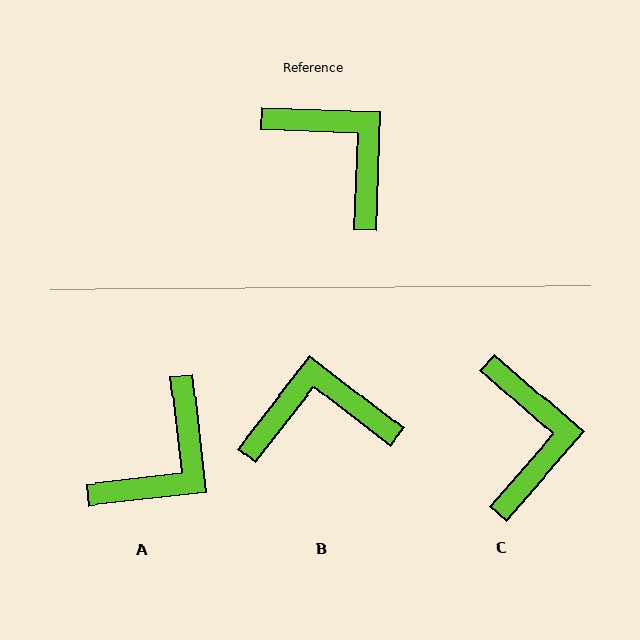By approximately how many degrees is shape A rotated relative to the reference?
Approximately 82 degrees clockwise.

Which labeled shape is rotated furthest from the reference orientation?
A, about 82 degrees away.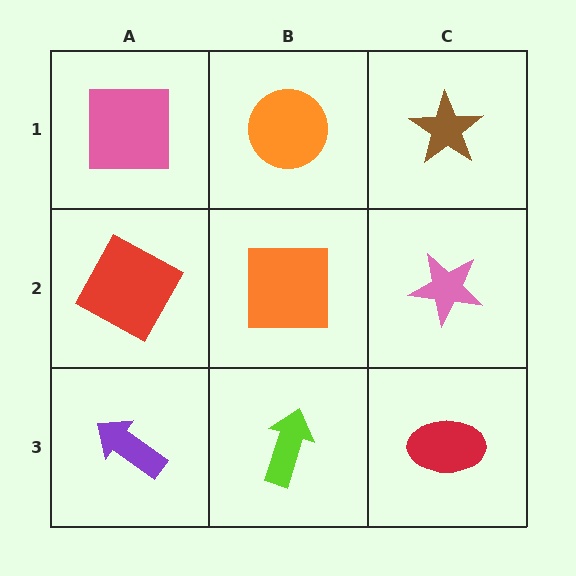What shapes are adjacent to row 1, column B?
An orange square (row 2, column B), a pink square (row 1, column A), a brown star (row 1, column C).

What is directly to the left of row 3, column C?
A lime arrow.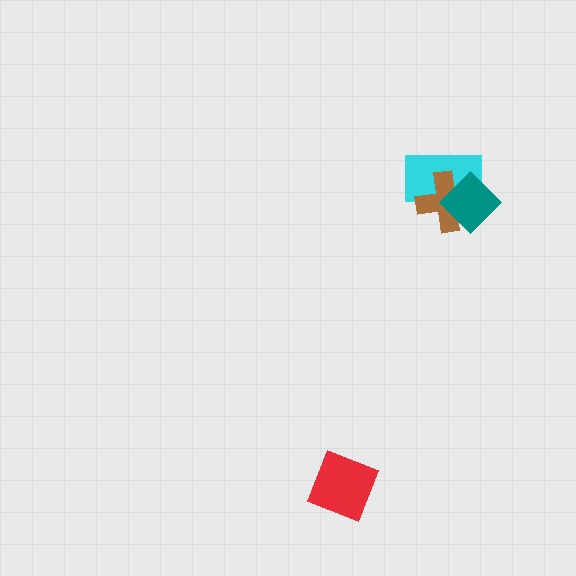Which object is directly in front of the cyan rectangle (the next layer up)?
The brown cross is directly in front of the cyan rectangle.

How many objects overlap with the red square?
0 objects overlap with the red square.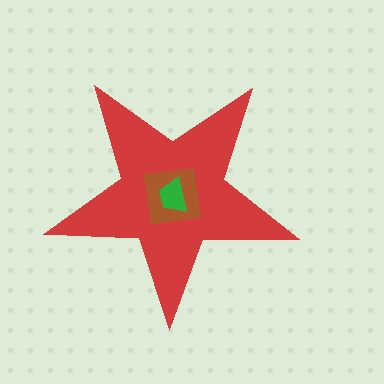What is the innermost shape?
The green trapezoid.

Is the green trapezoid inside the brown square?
Yes.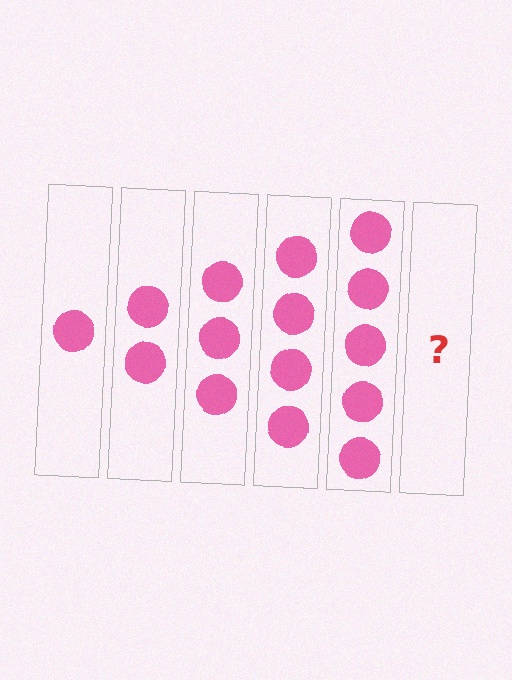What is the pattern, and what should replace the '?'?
The pattern is that each step adds one more circle. The '?' should be 6 circles.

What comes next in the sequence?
The next element should be 6 circles.